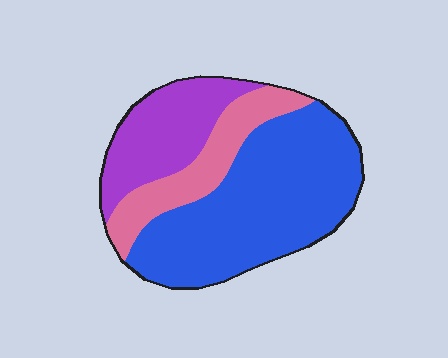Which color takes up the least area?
Pink, at roughly 20%.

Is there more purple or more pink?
Purple.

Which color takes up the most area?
Blue, at roughly 55%.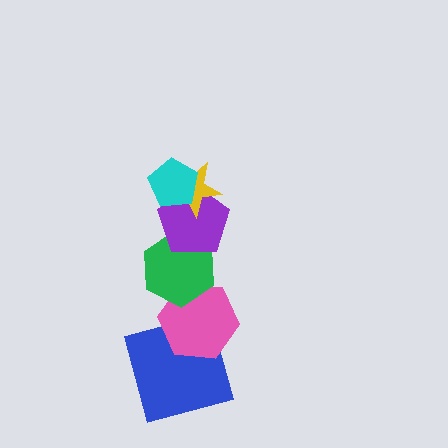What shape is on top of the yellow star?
The cyan pentagon is on top of the yellow star.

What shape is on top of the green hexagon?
The purple pentagon is on top of the green hexagon.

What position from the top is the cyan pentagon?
The cyan pentagon is 1st from the top.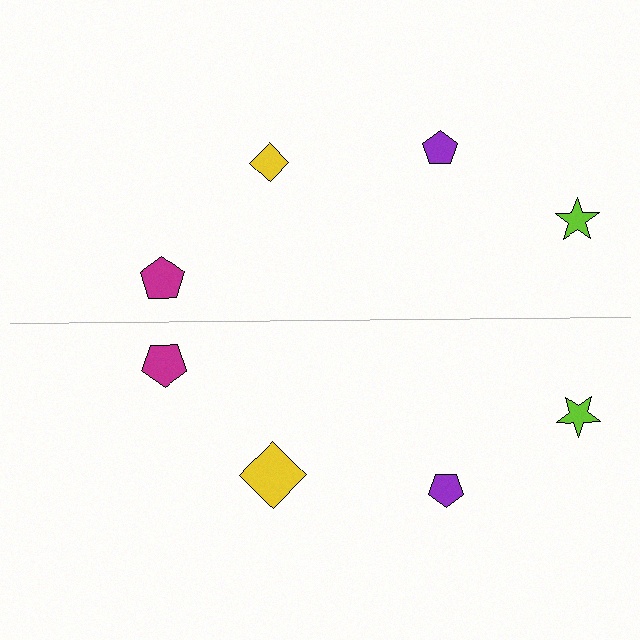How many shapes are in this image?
There are 8 shapes in this image.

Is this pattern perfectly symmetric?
No, the pattern is not perfectly symmetric. The yellow diamond on the bottom side has a different size than its mirror counterpart.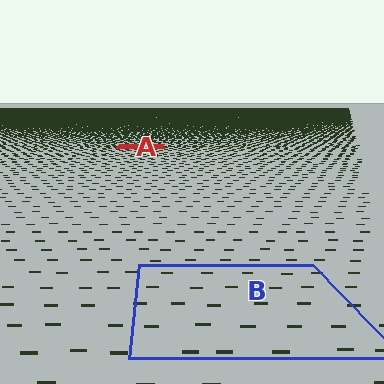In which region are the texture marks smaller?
The texture marks are smaller in region A, because it is farther away.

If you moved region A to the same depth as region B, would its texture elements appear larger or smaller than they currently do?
They would appear larger. At a closer depth, the same texture elements are projected at a bigger on-screen size.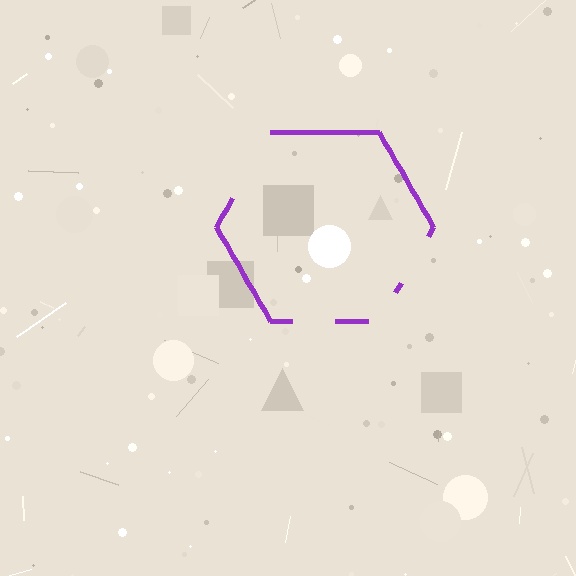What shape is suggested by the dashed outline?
The dashed outline suggests a hexagon.